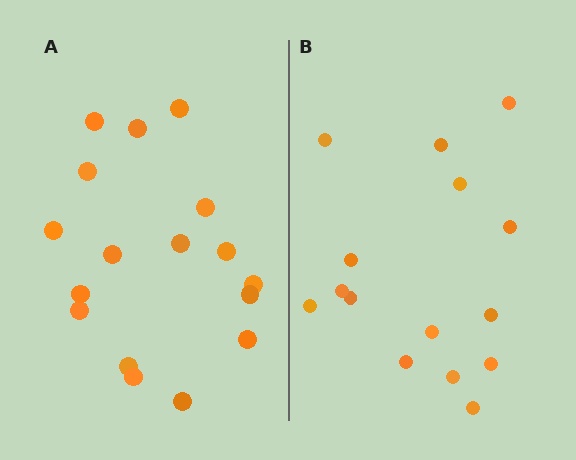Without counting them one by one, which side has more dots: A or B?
Region A (the left region) has more dots.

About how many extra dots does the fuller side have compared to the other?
Region A has just a few more — roughly 2 or 3 more dots than region B.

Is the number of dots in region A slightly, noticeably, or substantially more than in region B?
Region A has only slightly more — the two regions are fairly close. The ratio is roughly 1.1 to 1.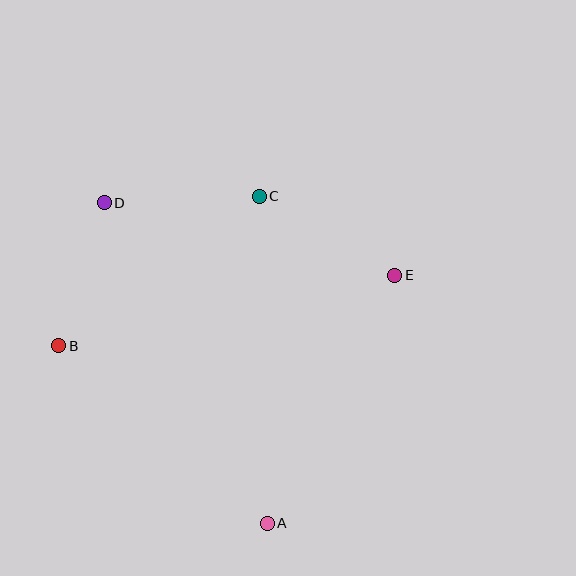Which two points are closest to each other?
Points B and D are closest to each other.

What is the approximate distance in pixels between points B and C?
The distance between B and C is approximately 250 pixels.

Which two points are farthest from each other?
Points A and D are farthest from each other.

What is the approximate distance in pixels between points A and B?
The distance between A and B is approximately 274 pixels.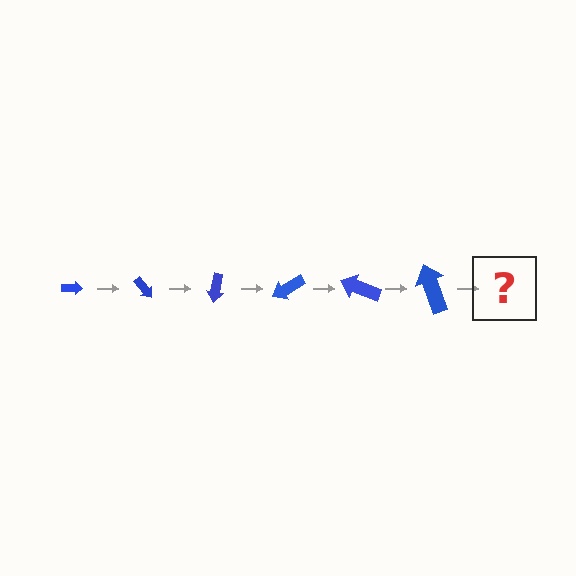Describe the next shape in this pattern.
It should be an arrow, larger than the previous one and rotated 300 degrees from the start.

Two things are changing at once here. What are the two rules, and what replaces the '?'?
The two rules are that the arrow grows larger each step and it rotates 50 degrees each step. The '?' should be an arrow, larger than the previous one and rotated 300 degrees from the start.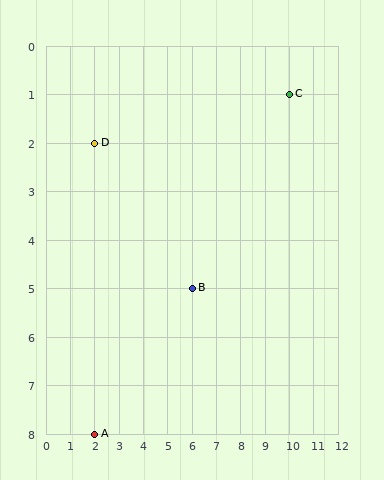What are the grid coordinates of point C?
Point C is at grid coordinates (10, 1).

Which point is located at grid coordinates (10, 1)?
Point C is at (10, 1).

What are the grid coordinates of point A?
Point A is at grid coordinates (2, 8).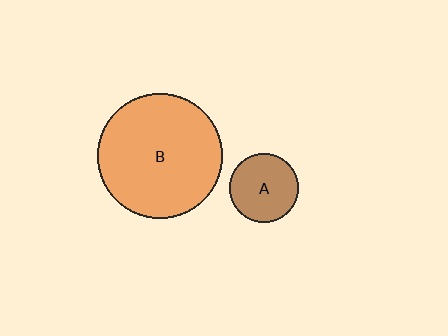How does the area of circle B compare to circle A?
Approximately 3.3 times.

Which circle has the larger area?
Circle B (orange).